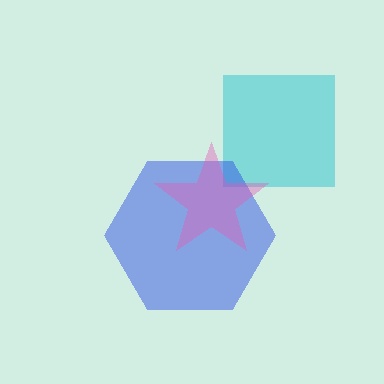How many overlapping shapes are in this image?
There are 3 overlapping shapes in the image.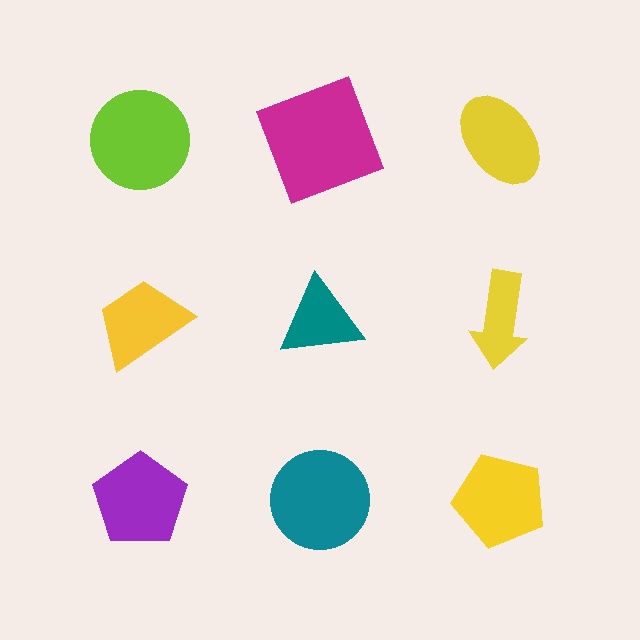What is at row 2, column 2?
A teal triangle.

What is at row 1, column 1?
A lime circle.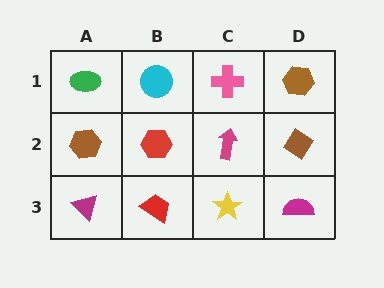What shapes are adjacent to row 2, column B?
A cyan circle (row 1, column B), a red trapezoid (row 3, column B), a brown hexagon (row 2, column A), a magenta arrow (row 2, column C).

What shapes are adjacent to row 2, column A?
A green ellipse (row 1, column A), a magenta triangle (row 3, column A), a red hexagon (row 2, column B).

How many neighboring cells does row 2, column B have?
4.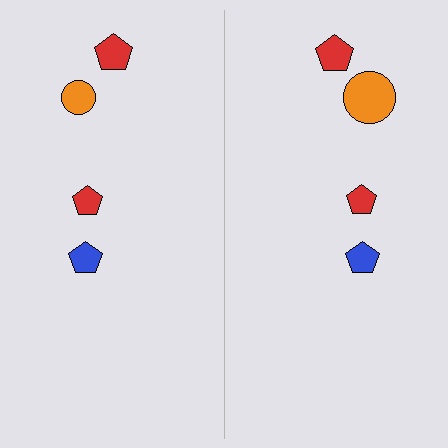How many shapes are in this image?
There are 8 shapes in this image.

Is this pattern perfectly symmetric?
No, the pattern is not perfectly symmetric. The orange circle on the right side has a different size than its mirror counterpart.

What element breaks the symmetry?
The orange circle on the right side has a different size than its mirror counterpart.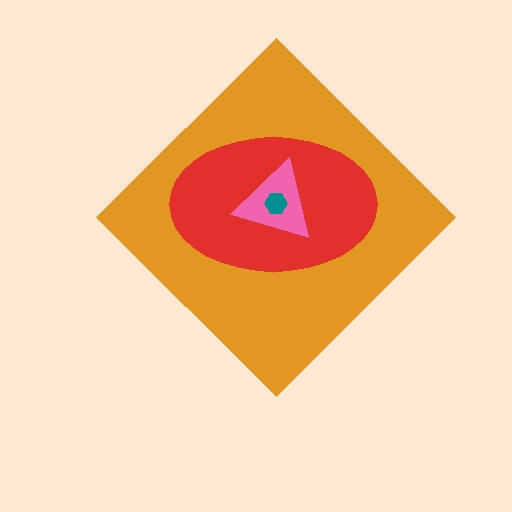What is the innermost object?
The teal hexagon.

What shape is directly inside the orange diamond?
The red ellipse.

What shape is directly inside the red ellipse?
The pink triangle.